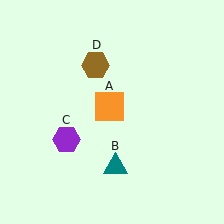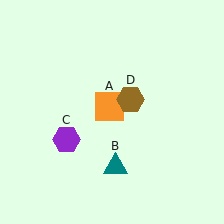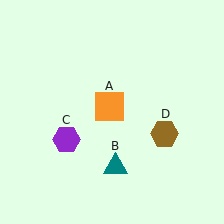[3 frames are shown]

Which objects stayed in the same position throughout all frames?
Orange square (object A) and teal triangle (object B) and purple hexagon (object C) remained stationary.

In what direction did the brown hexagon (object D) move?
The brown hexagon (object D) moved down and to the right.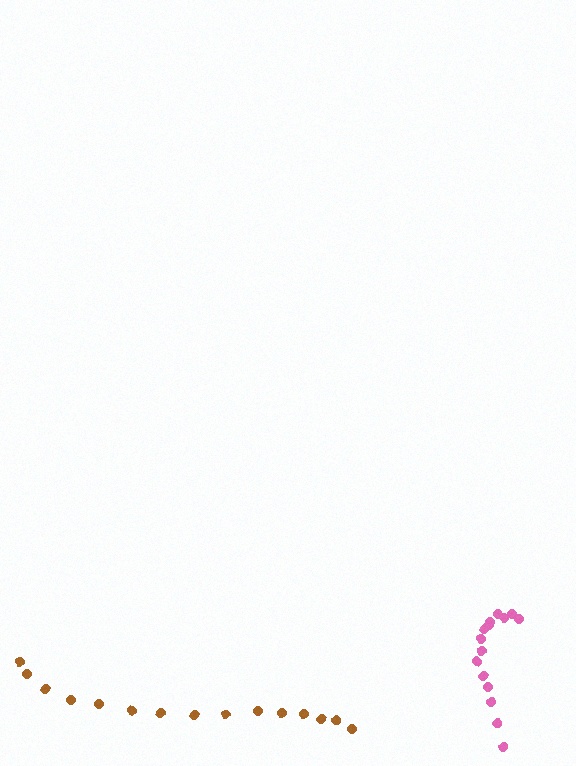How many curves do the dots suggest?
There are 2 distinct paths.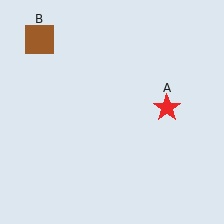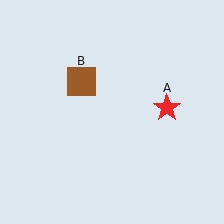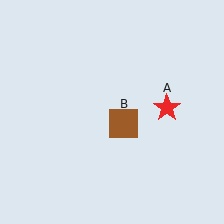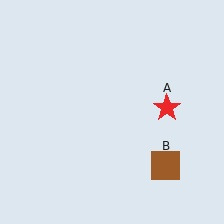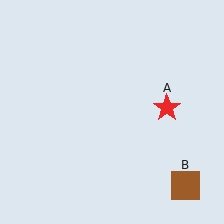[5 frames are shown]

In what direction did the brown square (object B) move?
The brown square (object B) moved down and to the right.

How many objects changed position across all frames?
1 object changed position: brown square (object B).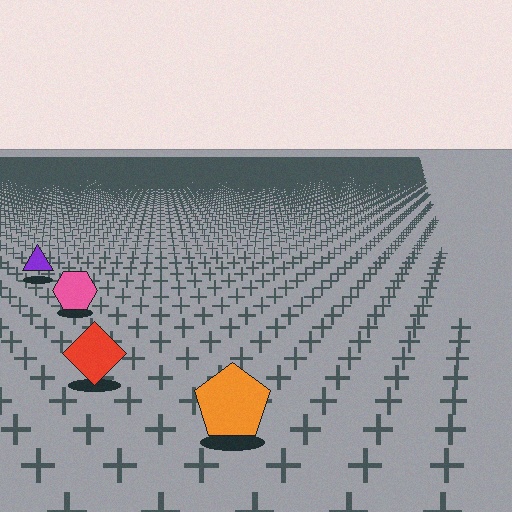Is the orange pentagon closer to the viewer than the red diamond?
Yes. The orange pentagon is closer — you can tell from the texture gradient: the ground texture is coarser near it.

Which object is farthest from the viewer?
The purple triangle is farthest from the viewer. It appears smaller and the ground texture around it is denser.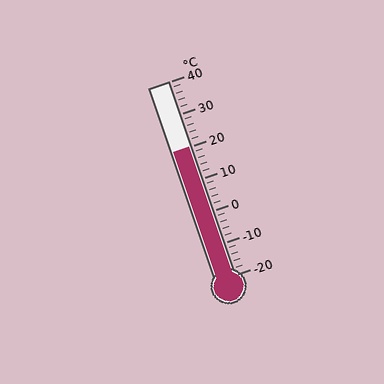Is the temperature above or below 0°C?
The temperature is above 0°C.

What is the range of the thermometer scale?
The thermometer scale ranges from -20°C to 40°C.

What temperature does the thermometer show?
The thermometer shows approximately 20°C.